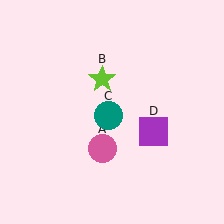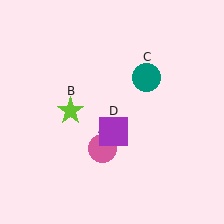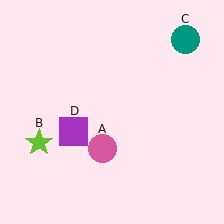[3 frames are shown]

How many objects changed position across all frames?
3 objects changed position: lime star (object B), teal circle (object C), purple square (object D).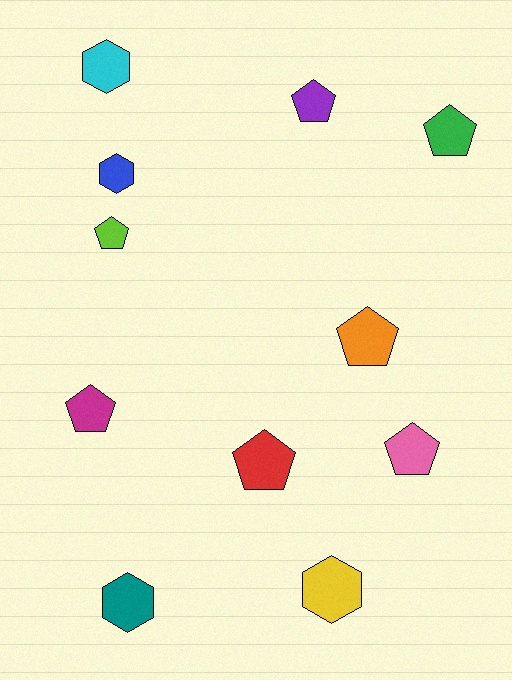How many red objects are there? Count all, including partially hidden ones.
There is 1 red object.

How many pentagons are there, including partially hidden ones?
There are 7 pentagons.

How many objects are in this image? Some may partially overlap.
There are 11 objects.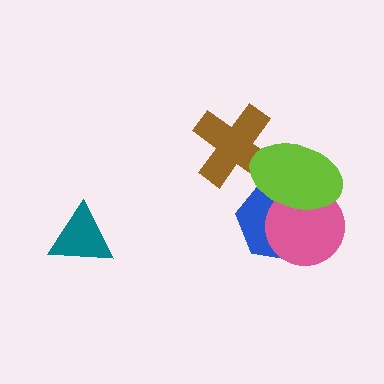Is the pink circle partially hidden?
Yes, it is partially covered by another shape.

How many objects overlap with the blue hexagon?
2 objects overlap with the blue hexagon.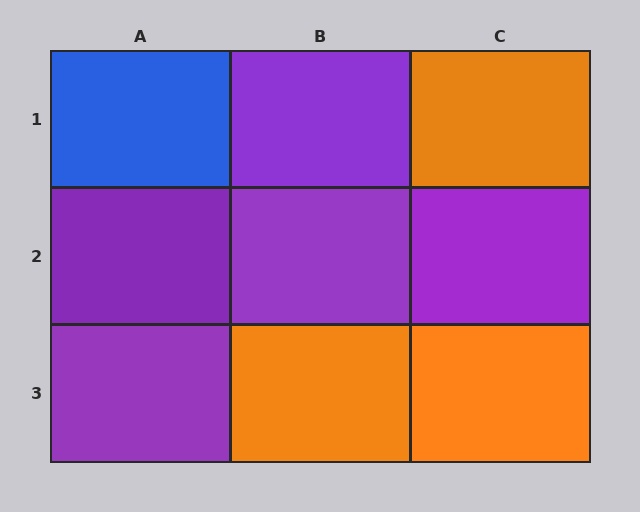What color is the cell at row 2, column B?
Purple.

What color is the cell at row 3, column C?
Orange.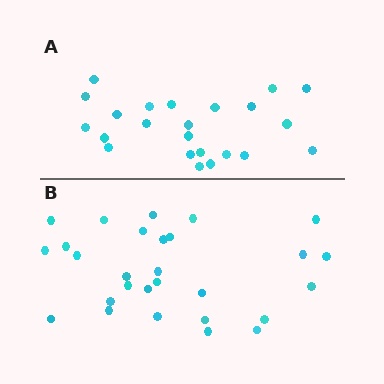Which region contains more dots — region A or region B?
Region B (the bottom region) has more dots.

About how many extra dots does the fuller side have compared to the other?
Region B has about 5 more dots than region A.